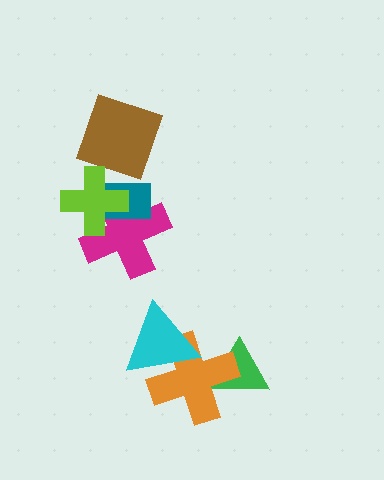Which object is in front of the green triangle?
The orange cross is in front of the green triangle.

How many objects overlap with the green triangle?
1 object overlaps with the green triangle.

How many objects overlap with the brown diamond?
2 objects overlap with the brown diamond.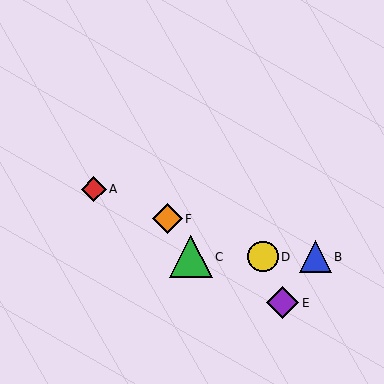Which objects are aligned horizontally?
Objects B, C, D are aligned horizontally.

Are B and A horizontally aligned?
No, B is at y≈257 and A is at y≈189.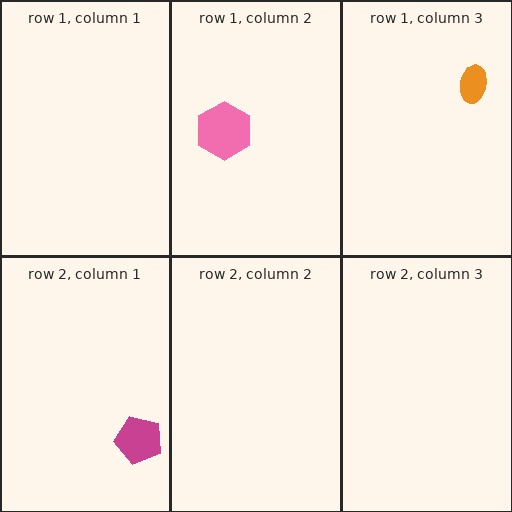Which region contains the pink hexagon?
The row 1, column 2 region.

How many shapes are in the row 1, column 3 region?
1.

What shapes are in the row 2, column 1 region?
The magenta pentagon.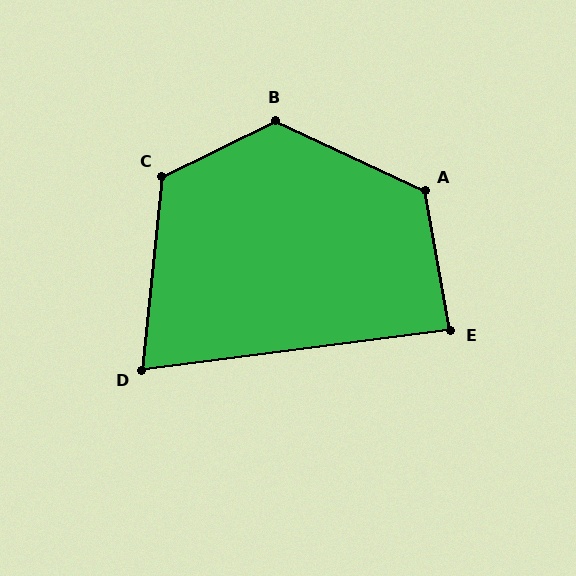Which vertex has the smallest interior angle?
D, at approximately 77 degrees.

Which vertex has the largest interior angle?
B, at approximately 128 degrees.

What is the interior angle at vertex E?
Approximately 87 degrees (approximately right).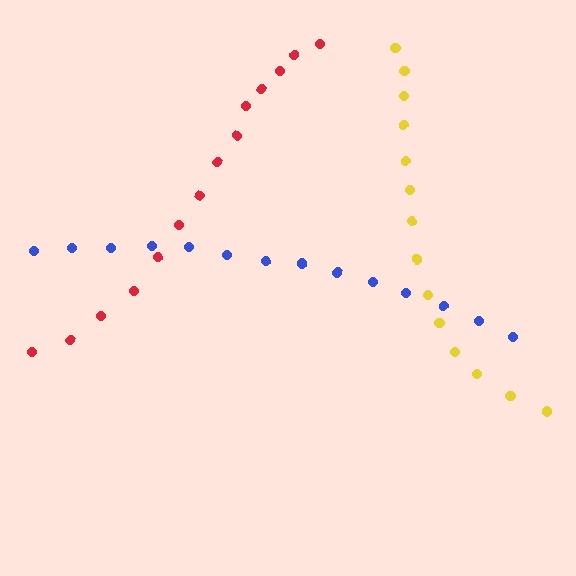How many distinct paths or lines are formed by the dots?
There are 3 distinct paths.